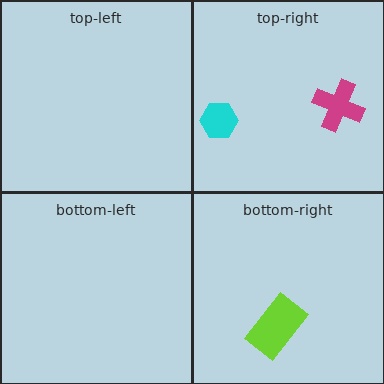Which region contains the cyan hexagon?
The top-right region.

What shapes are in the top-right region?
The cyan hexagon, the magenta cross.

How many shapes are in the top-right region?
2.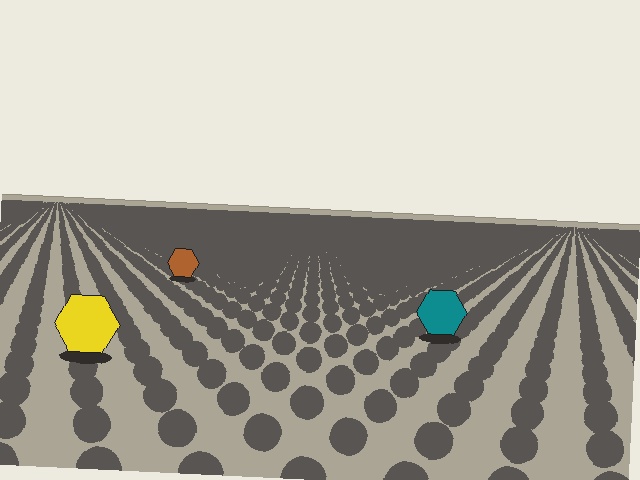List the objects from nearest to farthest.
From nearest to farthest: the yellow hexagon, the teal hexagon, the brown hexagon.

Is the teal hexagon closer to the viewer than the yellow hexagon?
No. The yellow hexagon is closer — you can tell from the texture gradient: the ground texture is coarser near it.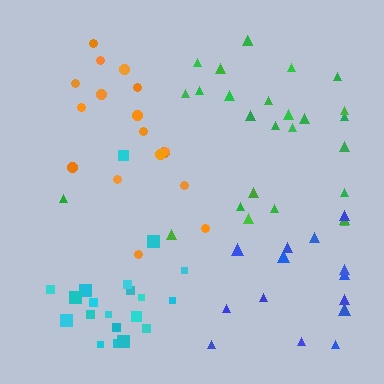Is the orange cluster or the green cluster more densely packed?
Orange.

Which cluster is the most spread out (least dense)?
Blue.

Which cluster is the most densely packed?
Cyan.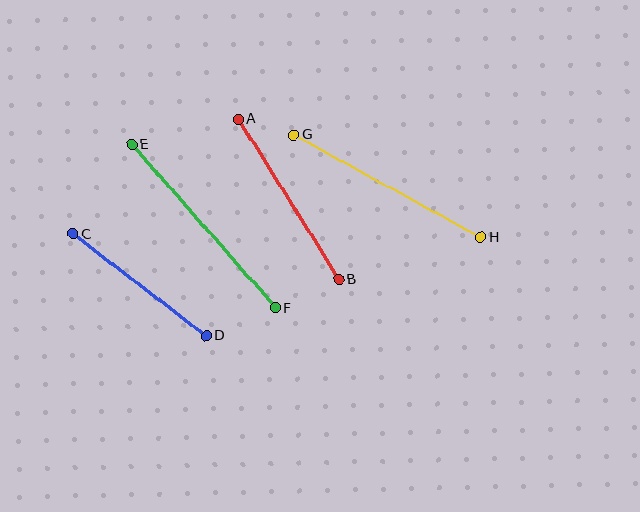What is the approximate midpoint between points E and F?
The midpoint is at approximately (204, 226) pixels.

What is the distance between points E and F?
The distance is approximately 218 pixels.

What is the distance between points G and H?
The distance is approximately 213 pixels.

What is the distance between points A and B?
The distance is approximately 189 pixels.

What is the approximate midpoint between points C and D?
The midpoint is at approximately (140, 285) pixels.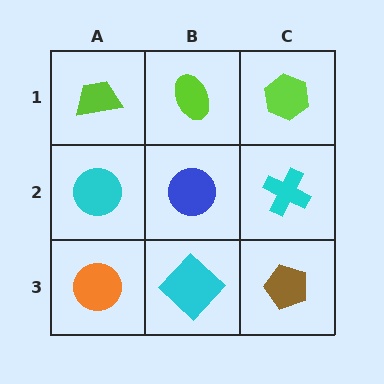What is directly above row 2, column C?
A lime hexagon.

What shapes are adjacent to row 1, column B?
A blue circle (row 2, column B), a lime trapezoid (row 1, column A), a lime hexagon (row 1, column C).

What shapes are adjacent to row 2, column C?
A lime hexagon (row 1, column C), a brown pentagon (row 3, column C), a blue circle (row 2, column B).